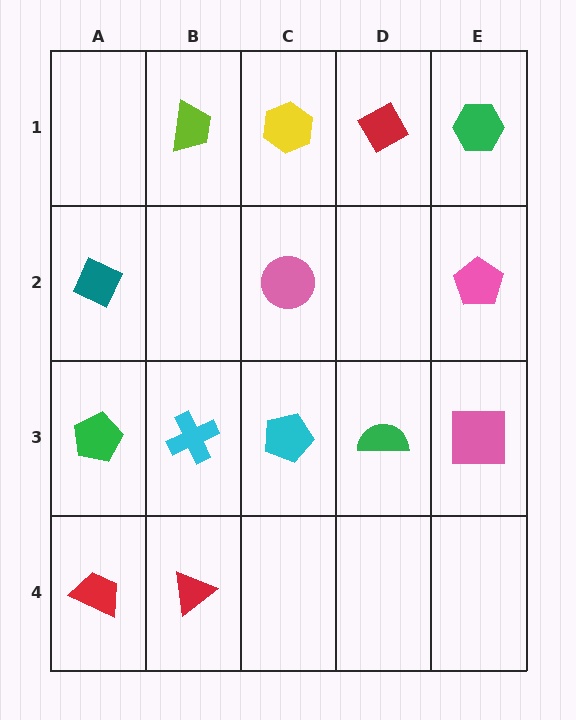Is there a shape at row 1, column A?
No, that cell is empty.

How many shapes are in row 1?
4 shapes.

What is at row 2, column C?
A pink circle.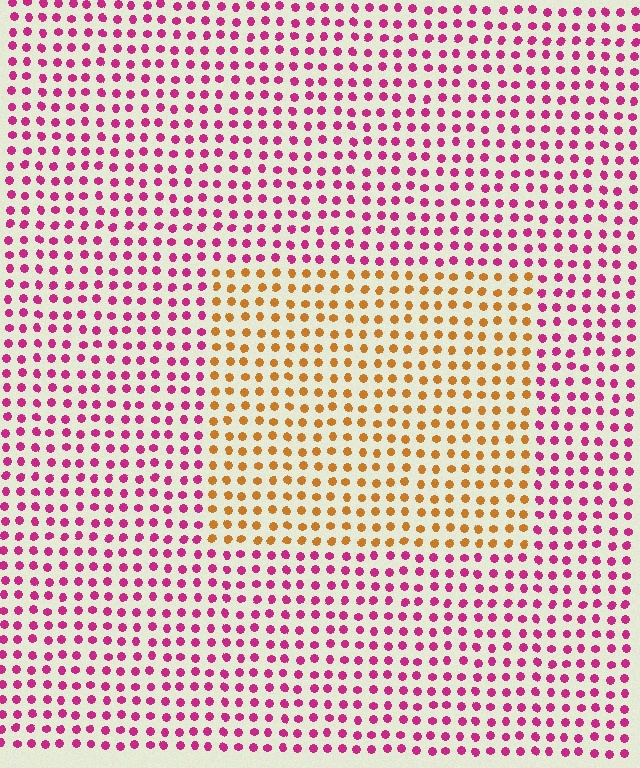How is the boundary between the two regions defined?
The boundary is defined purely by a slight shift in hue (about 68 degrees). Spacing, size, and orientation are identical on both sides.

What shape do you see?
I see a rectangle.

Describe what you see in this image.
The image is filled with small magenta elements in a uniform arrangement. A rectangle-shaped region is visible where the elements are tinted to a slightly different hue, forming a subtle color boundary.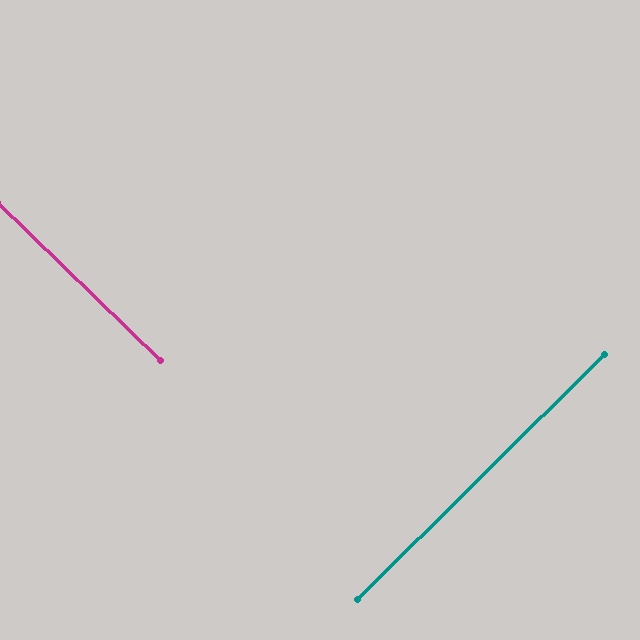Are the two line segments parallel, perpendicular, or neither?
Perpendicular — they meet at approximately 89°.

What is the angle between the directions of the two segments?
Approximately 89 degrees.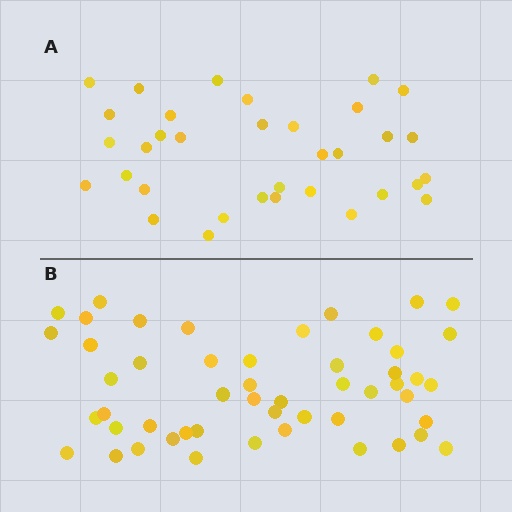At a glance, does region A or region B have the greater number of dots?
Region B (the bottom region) has more dots.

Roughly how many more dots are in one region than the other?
Region B has approximately 15 more dots than region A.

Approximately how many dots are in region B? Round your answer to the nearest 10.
About 50 dots. (The exact count is 51, which rounds to 50.)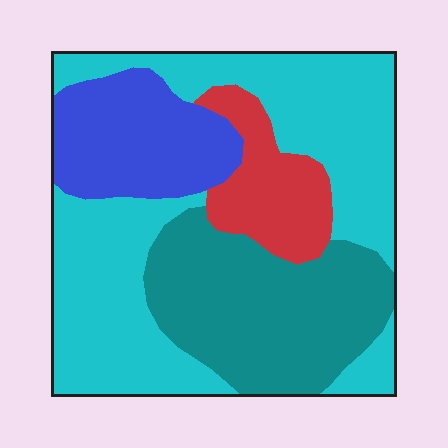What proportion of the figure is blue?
Blue covers roughly 15% of the figure.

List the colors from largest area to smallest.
From largest to smallest: cyan, teal, blue, red.